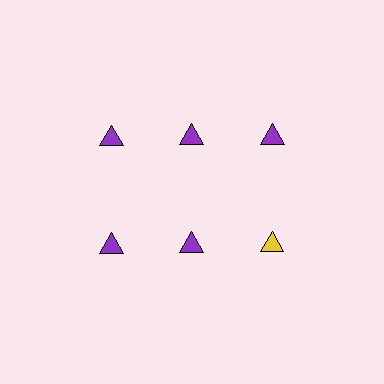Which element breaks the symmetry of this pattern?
The yellow triangle in the second row, center column breaks the symmetry. All other shapes are purple triangles.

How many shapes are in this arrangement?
There are 6 shapes arranged in a grid pattern.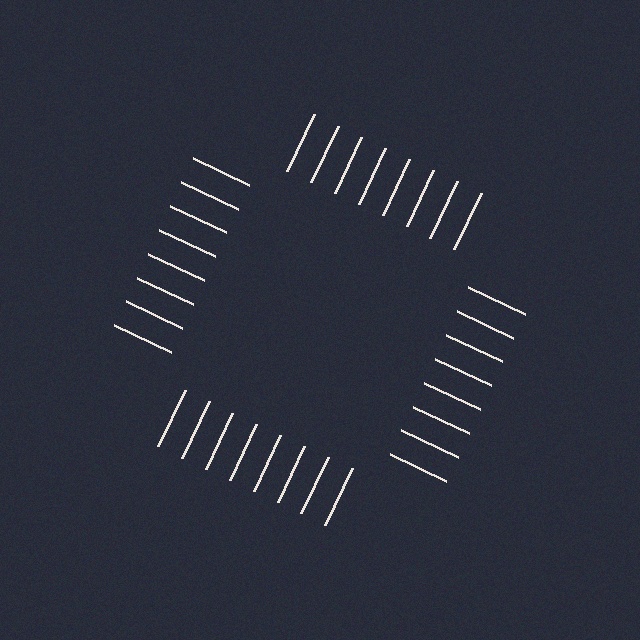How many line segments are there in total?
32 — 8 along each of the 4 edges.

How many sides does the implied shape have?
4 sides — the line-ends trace a square.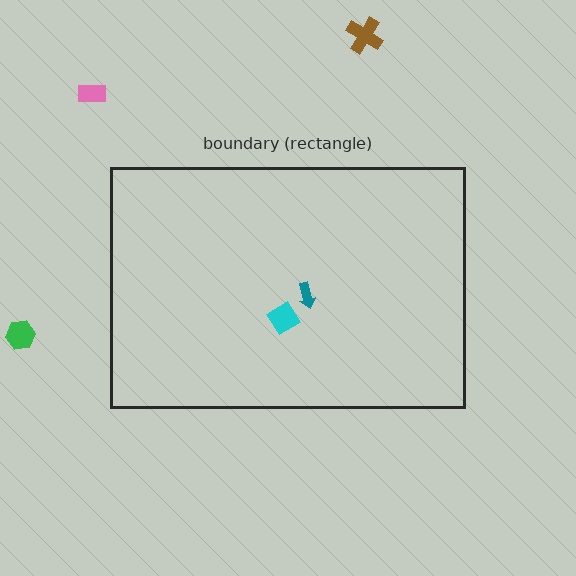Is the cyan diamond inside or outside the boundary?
Inside.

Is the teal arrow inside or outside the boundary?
Inside.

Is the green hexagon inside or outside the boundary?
Outside.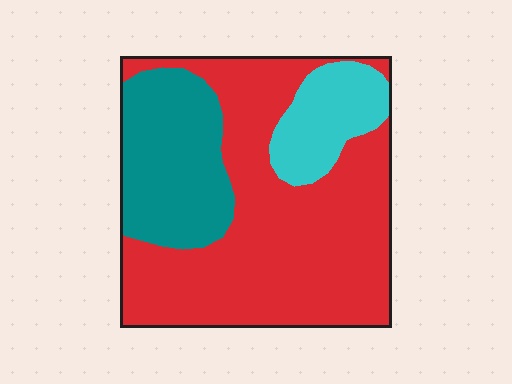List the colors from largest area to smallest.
From largest to smallest: red, teal, cyan.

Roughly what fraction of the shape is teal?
Teal covers 24% of the shape.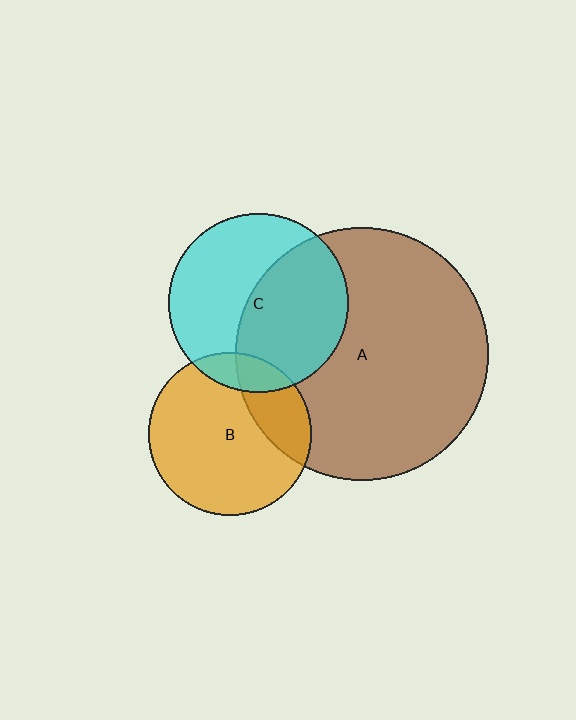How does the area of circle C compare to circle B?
Approximately 1.2 times.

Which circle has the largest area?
Circle A (brown).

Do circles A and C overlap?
Yes.